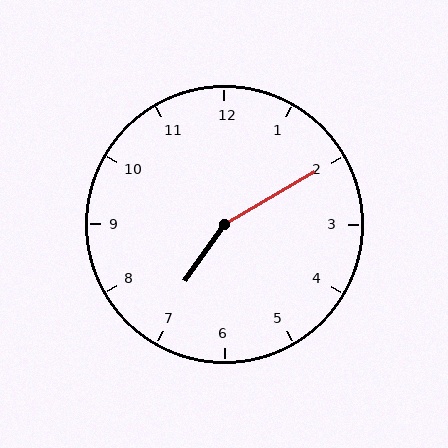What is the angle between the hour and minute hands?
Approximately 155 degrees.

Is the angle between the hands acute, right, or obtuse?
It is obtuse.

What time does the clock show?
7:10.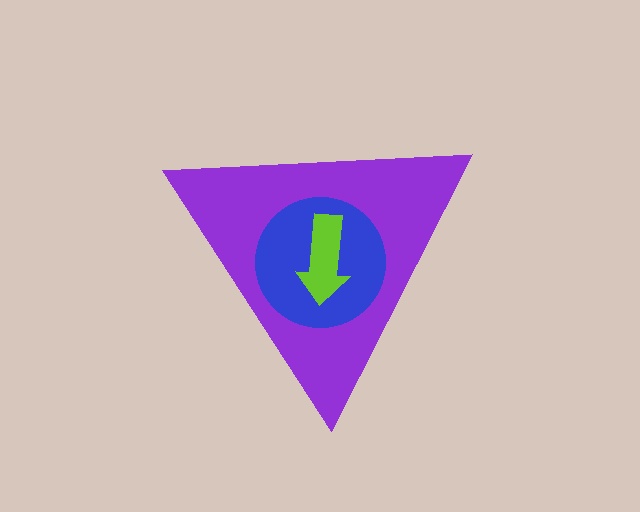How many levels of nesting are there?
3.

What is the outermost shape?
The purple triangle.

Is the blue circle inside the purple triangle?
Yes.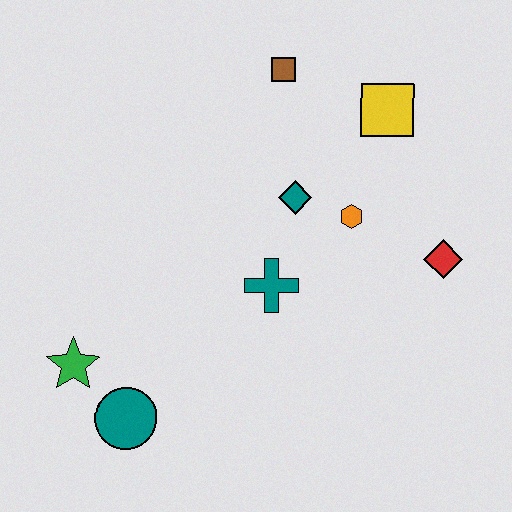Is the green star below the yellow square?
Yes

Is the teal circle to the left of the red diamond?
Yes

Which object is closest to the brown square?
The yellow square is closest to the brown square.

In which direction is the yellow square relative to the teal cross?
The yellow square is above the teal cross.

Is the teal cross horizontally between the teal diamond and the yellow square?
No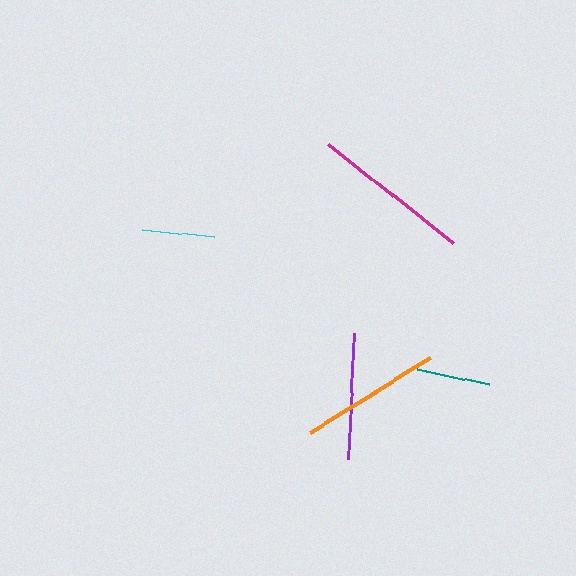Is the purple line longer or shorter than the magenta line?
The magenta line is longer than the purple line.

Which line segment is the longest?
The magenta line is the longest at approximately 159 pixels.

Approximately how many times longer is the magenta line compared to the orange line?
The magenta line is approximately 1.1 times the length of the orange line.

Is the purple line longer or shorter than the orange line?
The orange line is longer than the purple line.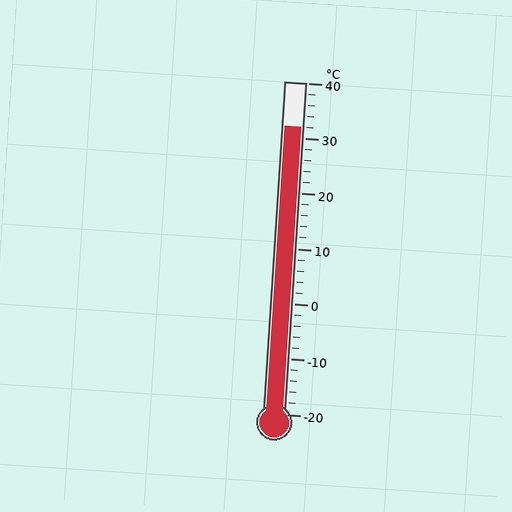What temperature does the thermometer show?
The thermometer shows approximately 32°C.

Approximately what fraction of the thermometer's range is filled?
The thermometer is filled to approximately 85% of its range.